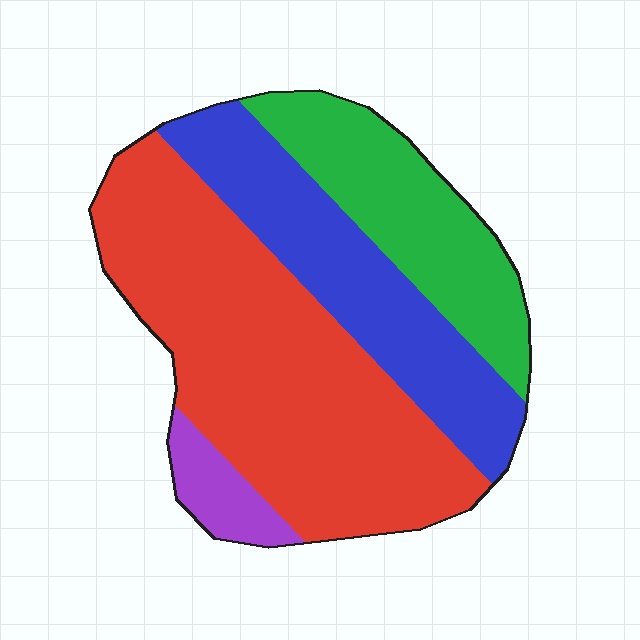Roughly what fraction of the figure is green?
Green covers roughly 20% of the figure.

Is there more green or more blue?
Blue.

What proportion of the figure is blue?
Blue takes up between a quarter and a half of the figure.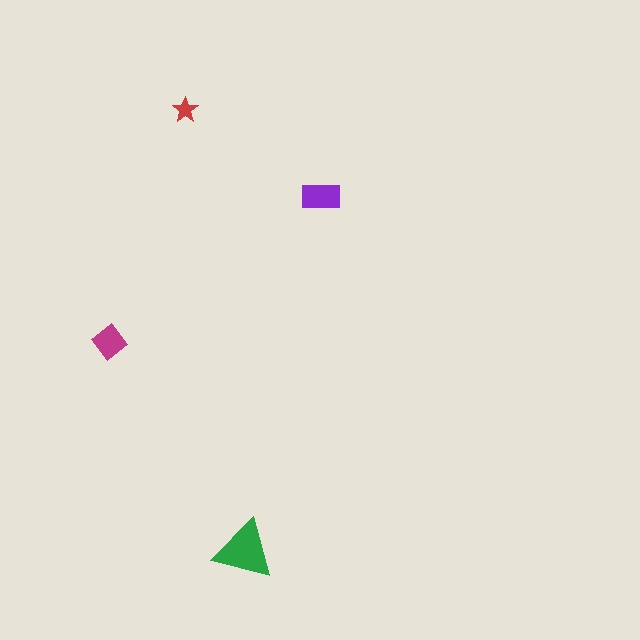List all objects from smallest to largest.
The red star, the magenta diamond, the purple rectangle, the green triangle.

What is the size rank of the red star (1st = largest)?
4th.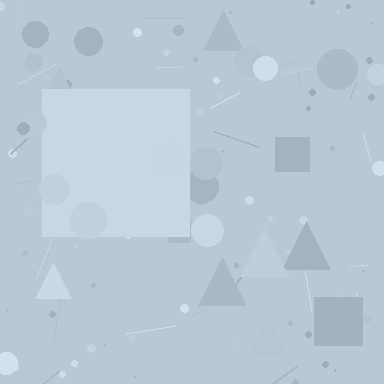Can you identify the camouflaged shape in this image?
The camouflaged shape is a square.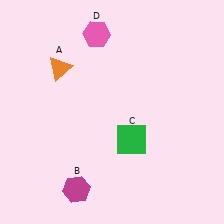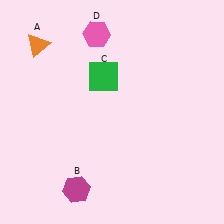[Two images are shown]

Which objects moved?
The objects that moved are: the orange triangle (A), the green square (C).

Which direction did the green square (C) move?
The green square (C) moved up.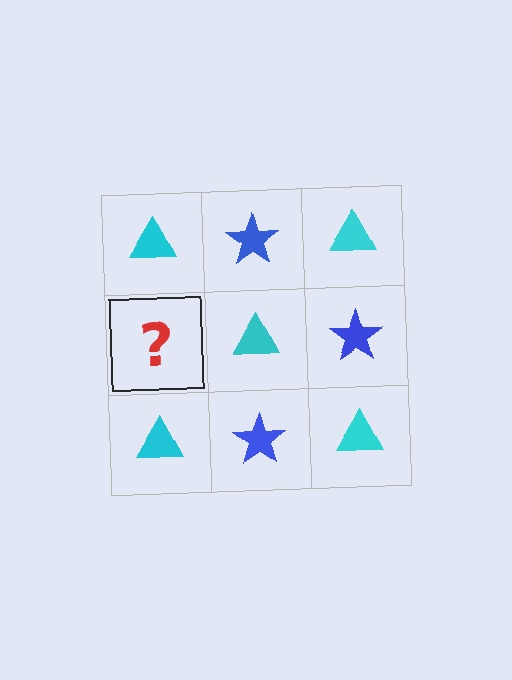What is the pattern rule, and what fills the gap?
The rule is that it alternates cyan triangle and blue star in a checkerboard pattern. The gap should be filled with a blue star.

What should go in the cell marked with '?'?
The missing cell should contain a blue star.